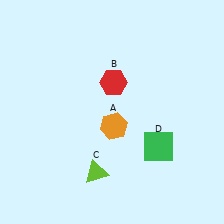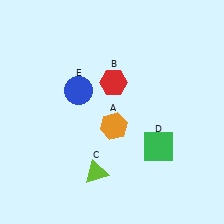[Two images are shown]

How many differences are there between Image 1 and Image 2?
There is 1 difference between the two images.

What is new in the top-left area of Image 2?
A blue circle (E) was added in the top-left area of Image 2.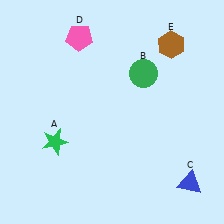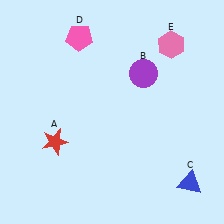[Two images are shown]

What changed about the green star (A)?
In Image 1, A is green. In Image 2, it changed to red.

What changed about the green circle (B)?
In Image 1, B is green. In Image 2, it changed to purple.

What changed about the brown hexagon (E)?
In Image 1, E is brown. In Image 2, it changed to pink.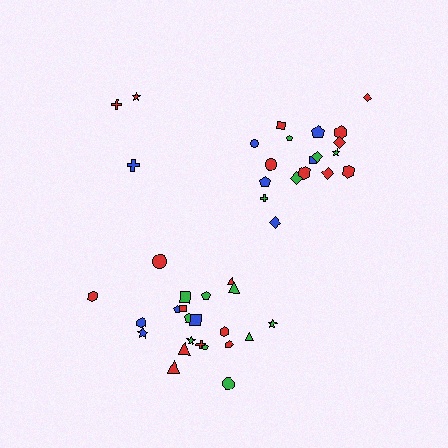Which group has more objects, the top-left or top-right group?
The top-right group.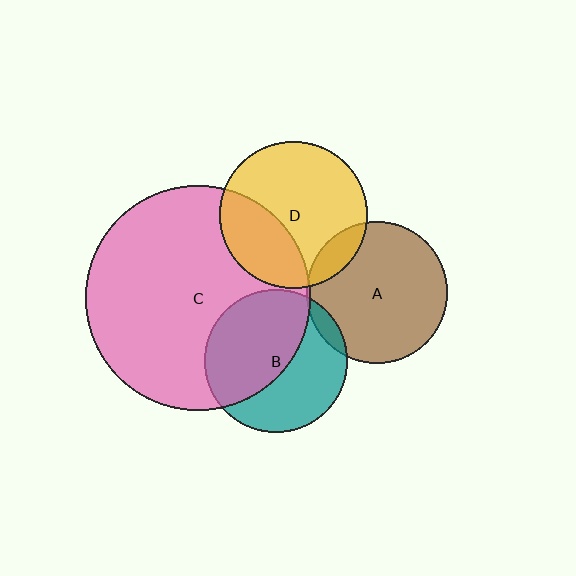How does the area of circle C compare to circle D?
Approximately 2.3 times.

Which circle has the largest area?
Circle C (pink).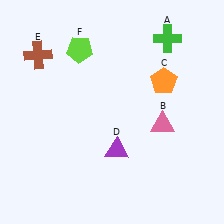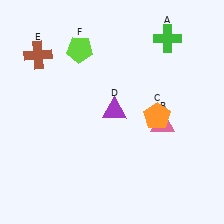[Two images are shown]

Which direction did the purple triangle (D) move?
The purple triangle (D) moved up.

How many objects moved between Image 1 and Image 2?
2 objects moved between the two images.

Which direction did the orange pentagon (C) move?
The orange pentagon (C) moved down.